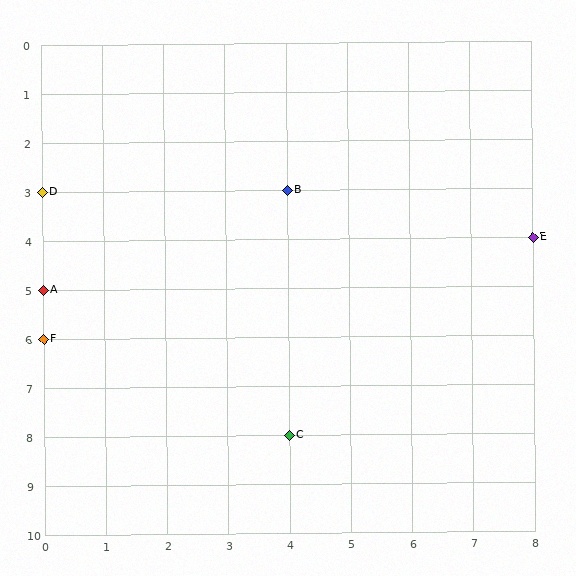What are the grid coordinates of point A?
Point A is at grid coordinates (0, 5).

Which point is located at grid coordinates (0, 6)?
Point F is at (0, 6).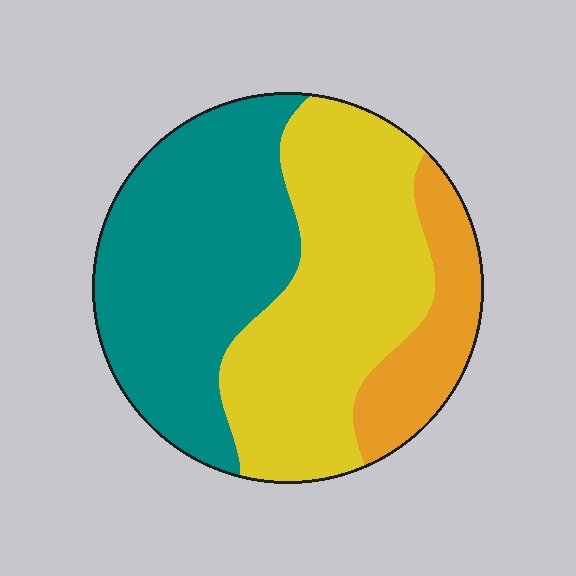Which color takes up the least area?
Orange, at roughly 15%.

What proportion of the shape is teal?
Teal covers 42% of the shape.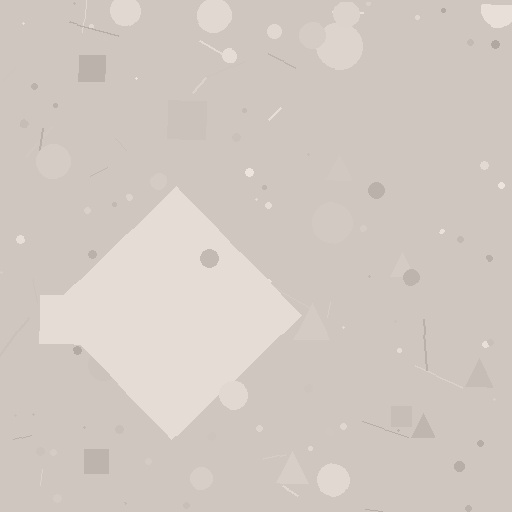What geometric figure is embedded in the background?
A diamond is embedded in the background.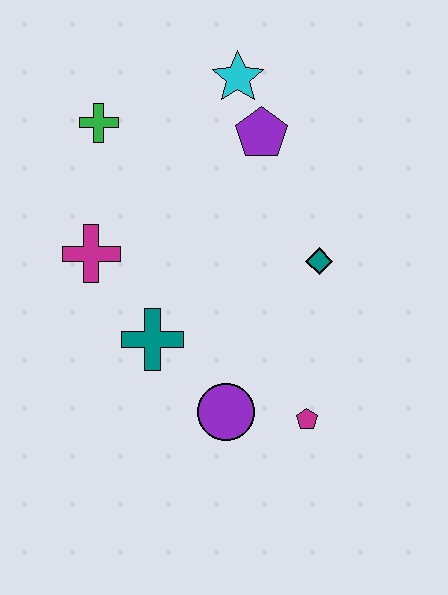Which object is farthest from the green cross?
The magenta pentagon is farthest from the green cross.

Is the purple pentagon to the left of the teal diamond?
Yes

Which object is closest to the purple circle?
The magenta pentagon is closest to the purple circle.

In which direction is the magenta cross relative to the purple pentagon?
The magenta cross is to the left of the purple pentagon.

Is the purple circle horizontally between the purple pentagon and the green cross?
Yes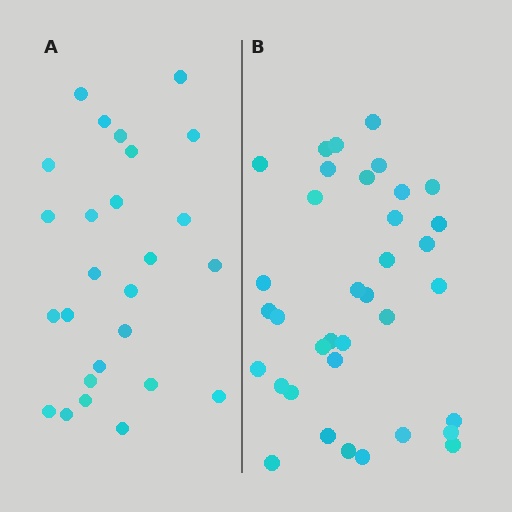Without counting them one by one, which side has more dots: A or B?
Region B (the right region) has more dots.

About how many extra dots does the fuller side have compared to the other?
Region B has roughly 10 or so more dots than region A.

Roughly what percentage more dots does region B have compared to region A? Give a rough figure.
About 40% more.